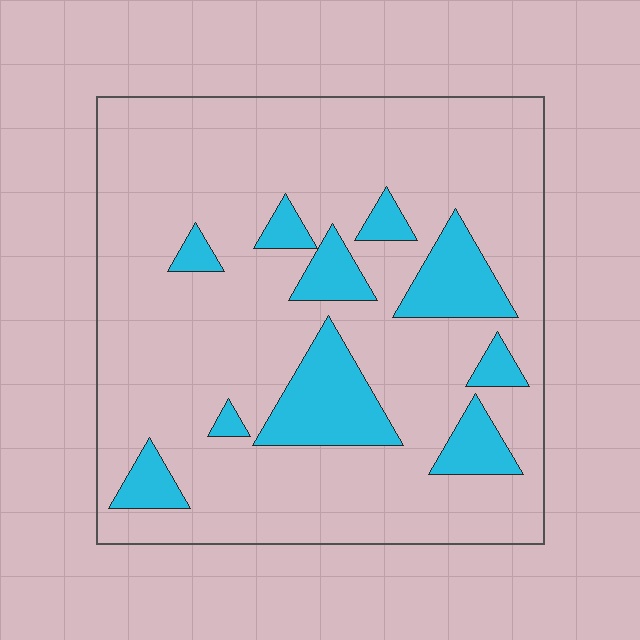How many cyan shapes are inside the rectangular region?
10.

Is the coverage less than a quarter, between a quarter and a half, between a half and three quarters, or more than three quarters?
Less than a quarter.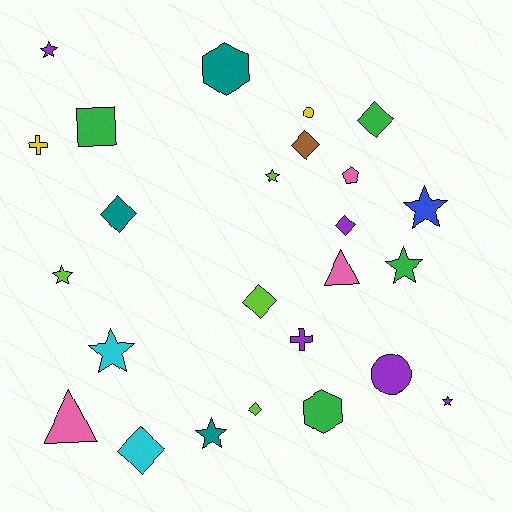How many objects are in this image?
There are 25 objects.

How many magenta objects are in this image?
There are no magenta objects.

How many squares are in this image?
There is 1 square.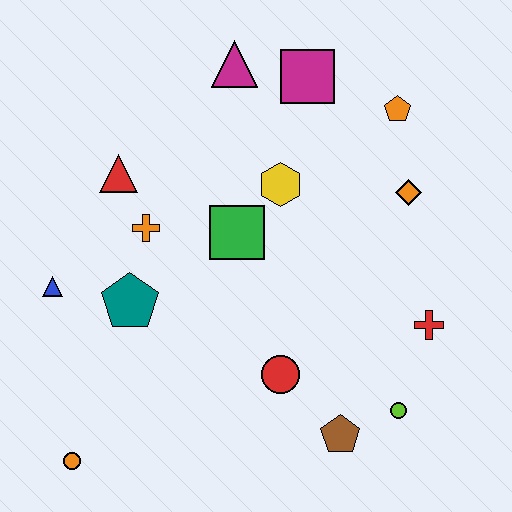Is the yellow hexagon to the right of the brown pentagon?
No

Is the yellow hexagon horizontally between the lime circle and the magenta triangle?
Yes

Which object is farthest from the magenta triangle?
The orange circle is farthest from the magenta triangle.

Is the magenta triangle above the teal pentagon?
Yes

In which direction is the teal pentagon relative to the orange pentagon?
The teal pentagon is to the left of the orange pentagon.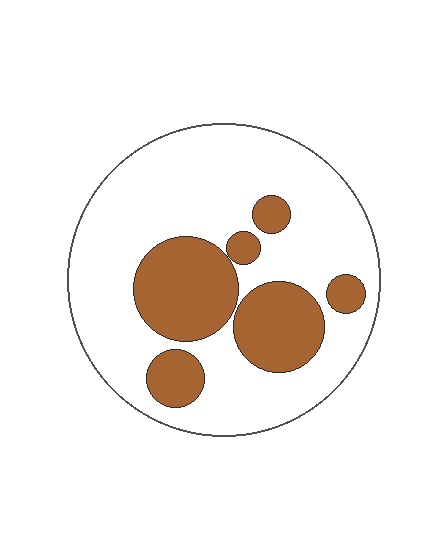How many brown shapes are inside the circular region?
6.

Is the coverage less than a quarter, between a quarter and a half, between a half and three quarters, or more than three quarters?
Between a quarter and a half.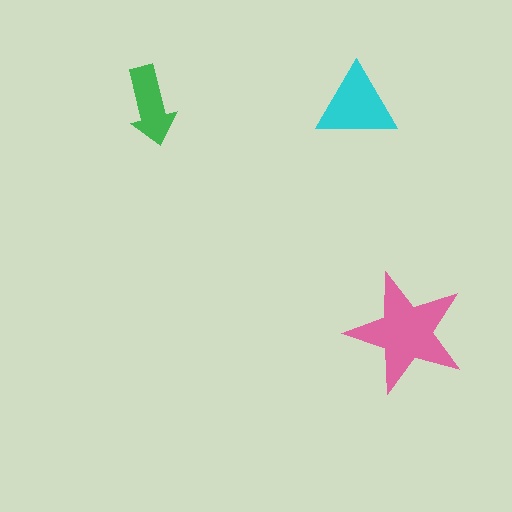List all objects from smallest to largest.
The green arrow, the cyan triangle, the pink star.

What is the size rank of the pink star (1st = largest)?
1st.